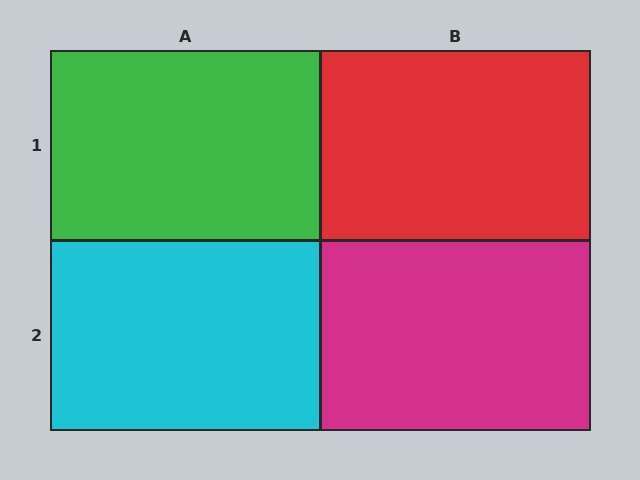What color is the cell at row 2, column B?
Magenta.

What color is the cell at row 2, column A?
Cyan.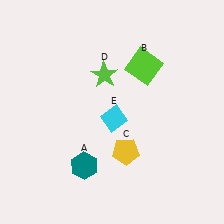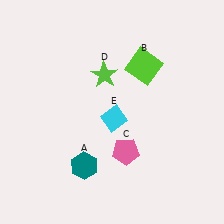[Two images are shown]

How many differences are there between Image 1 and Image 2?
There is 1 difference between the two images.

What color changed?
The pentagon (C) changed from yellow in Image 1 to pink in Image 2.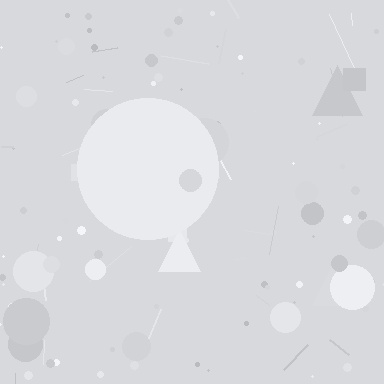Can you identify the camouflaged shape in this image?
The camouflaged shape is a circle.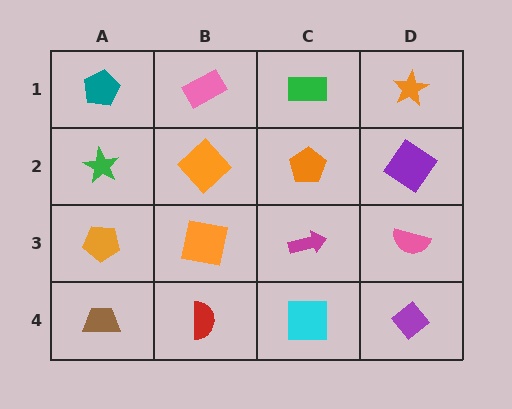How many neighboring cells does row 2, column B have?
4.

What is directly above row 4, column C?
A magenta arrow.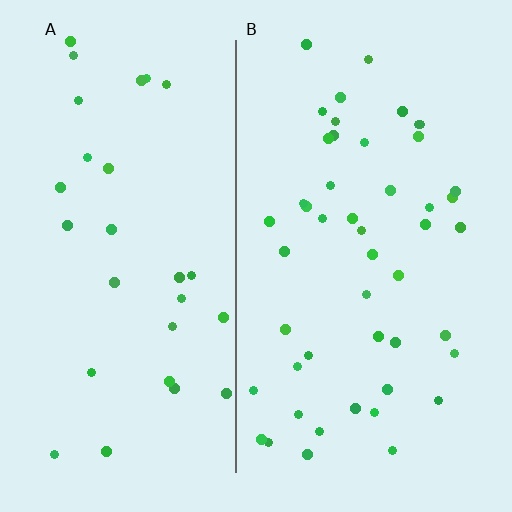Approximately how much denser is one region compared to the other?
Approximately 1.7× — region B over region A.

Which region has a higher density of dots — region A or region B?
B (the right).